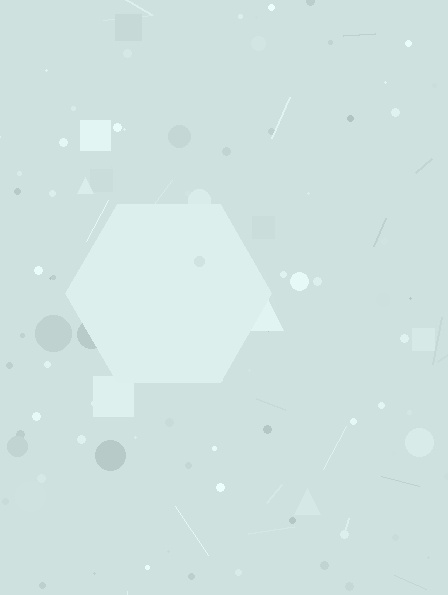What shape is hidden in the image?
A hexagon is hidden in the image.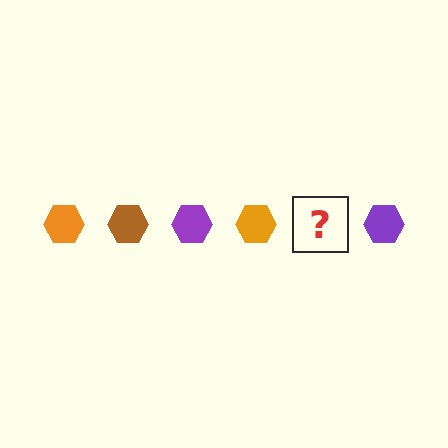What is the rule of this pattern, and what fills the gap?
The rule is that the pattern cycles through orange, brown, purple hexagons. The gap should be filled with a brown hexagon.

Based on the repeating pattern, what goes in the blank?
The blank should be a brown hexagon.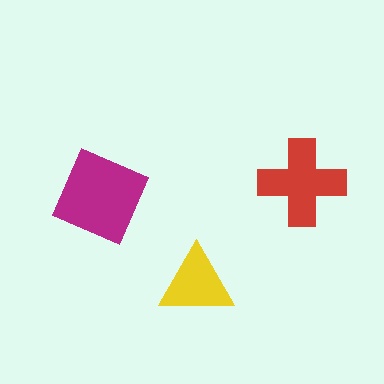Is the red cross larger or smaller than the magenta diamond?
Smaller.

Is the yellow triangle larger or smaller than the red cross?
Smaller.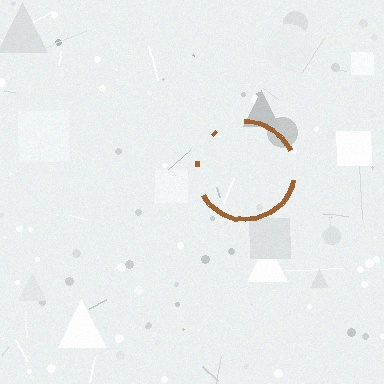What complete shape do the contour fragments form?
The contour fragments form a circle.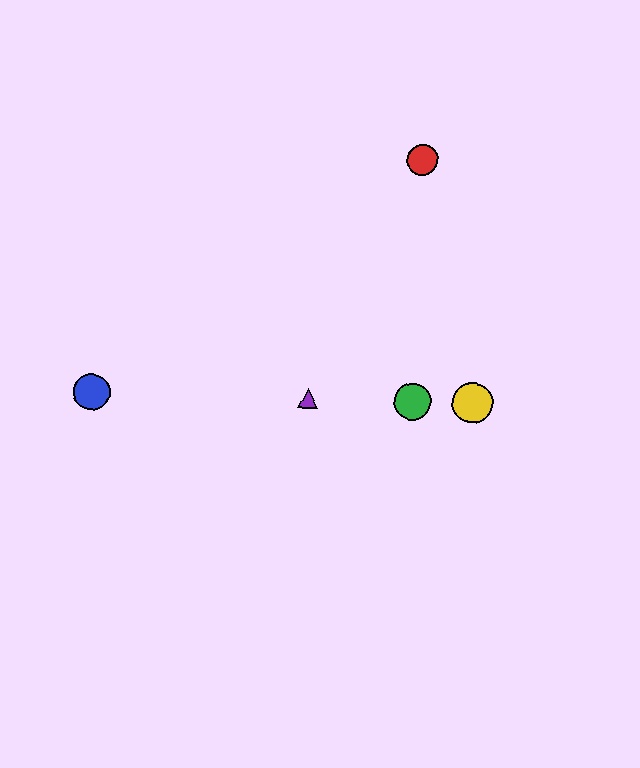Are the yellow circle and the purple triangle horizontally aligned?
Yes, both are at y≈403.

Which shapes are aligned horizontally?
The blue circle, the green circle, the yellow circle, the purple triangle are aligned horizontally.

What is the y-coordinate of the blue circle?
The blue circle is at y≈392.